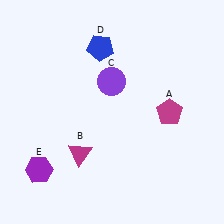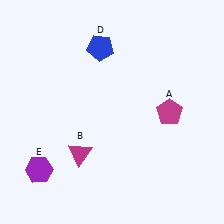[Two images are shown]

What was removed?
The purple circle (C) was removed in Image 2.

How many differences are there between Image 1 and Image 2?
There is 1 difference between the two images.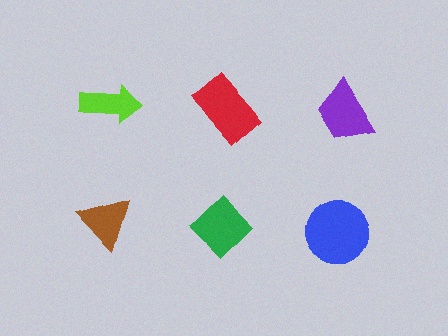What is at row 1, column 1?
A lime arrow.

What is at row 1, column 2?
A red rectangle.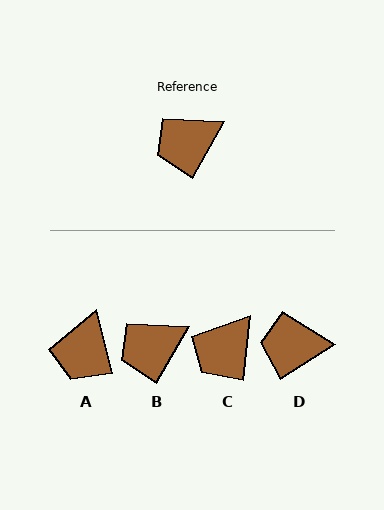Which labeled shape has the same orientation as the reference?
B.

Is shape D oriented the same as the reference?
No, it is off by about 28 degrees.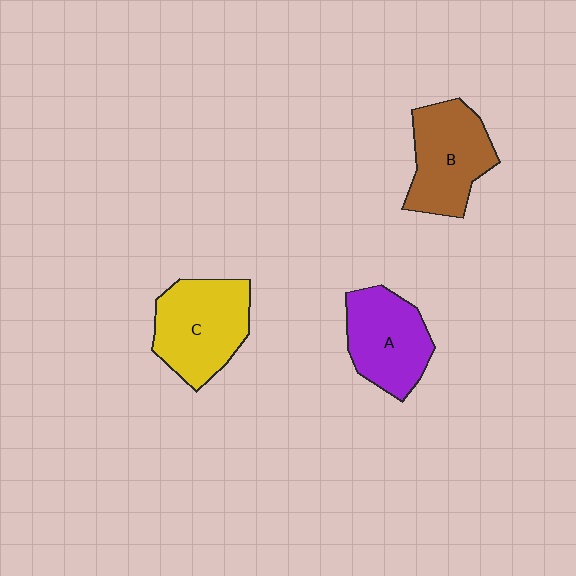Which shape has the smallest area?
Shape A (purple).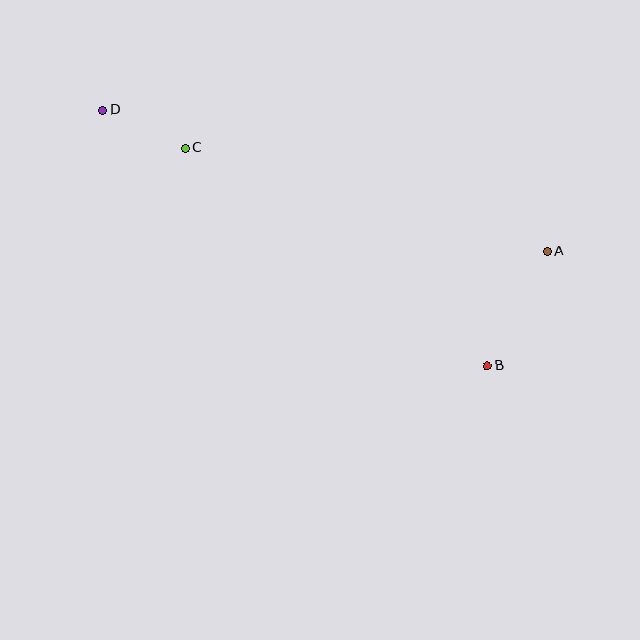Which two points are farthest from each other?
Points A and D are farthest from each other.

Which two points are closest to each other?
Points C and D are closest to each other.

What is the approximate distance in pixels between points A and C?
The distance between A and C is approximately 376 pixels.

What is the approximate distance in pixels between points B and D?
The distance between B and D is approximately 462 pixels.